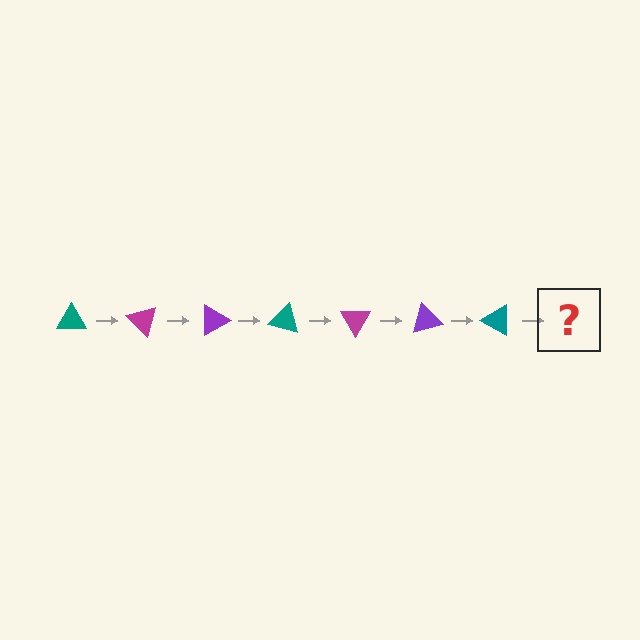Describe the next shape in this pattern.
It should be a magenta triangle, rotated 315 degrees from the start.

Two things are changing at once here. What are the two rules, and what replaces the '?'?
The two rules are that it rotates 45 degrees each step and the color cycles through teal, magenta, and purple. The '?' should be a magenta triangle, rotated 315 degrees from the start.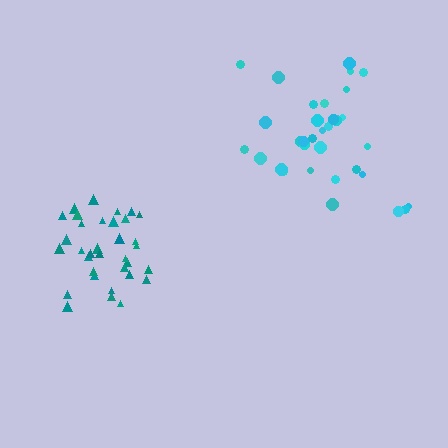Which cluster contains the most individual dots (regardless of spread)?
Teal (34).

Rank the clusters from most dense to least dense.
teal, cyan.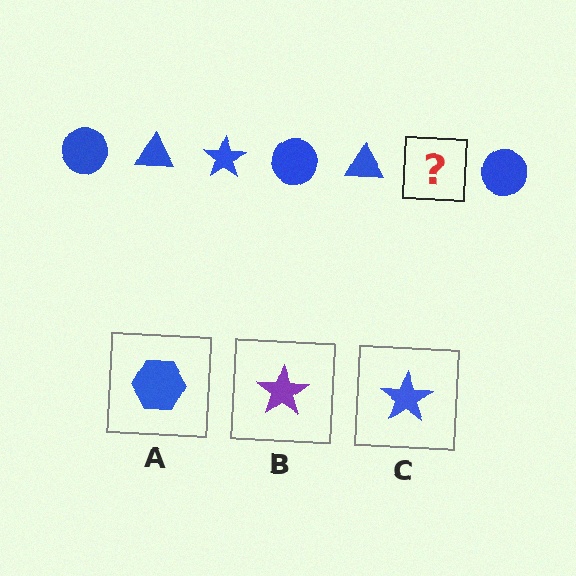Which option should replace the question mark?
Option C.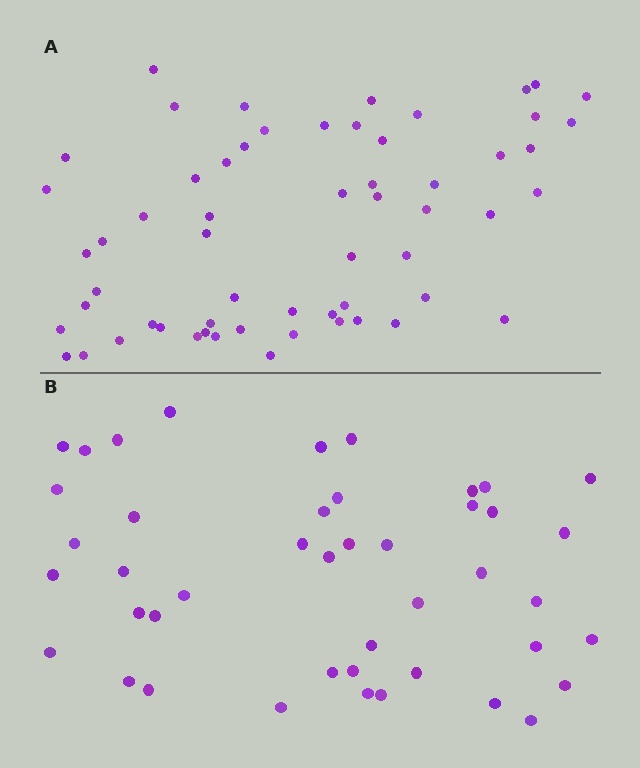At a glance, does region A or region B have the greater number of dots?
Region A (the top region) has more dots.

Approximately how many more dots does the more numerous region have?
Region A has approximately 15 more dots than region B.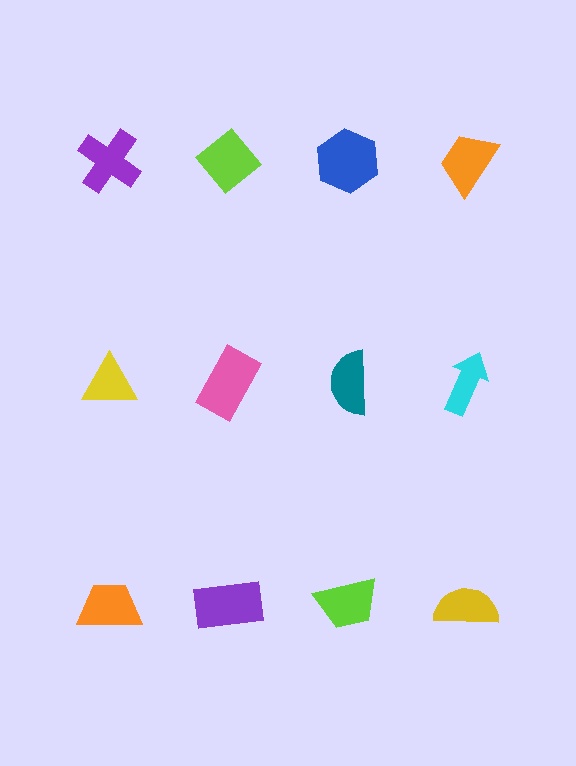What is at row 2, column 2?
A pink rectangle.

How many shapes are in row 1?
4 shapes.